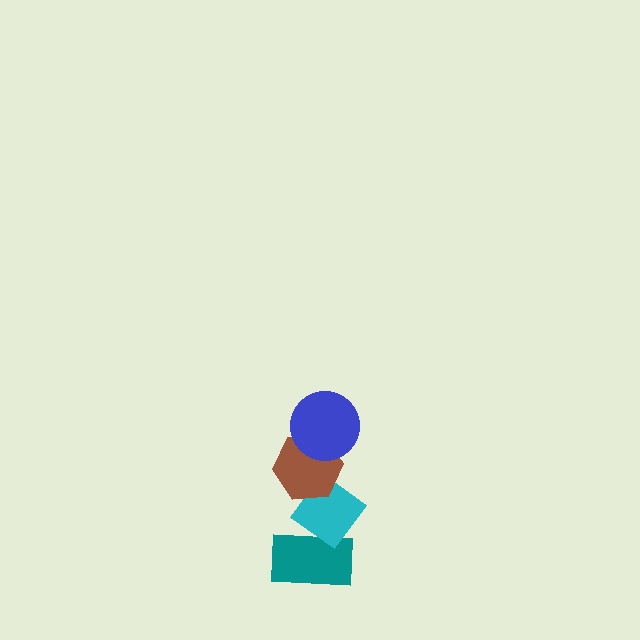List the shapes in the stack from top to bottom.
From top to bottom: the blue circle, the brown hexagon, the cyan diamond, the teal rectangle.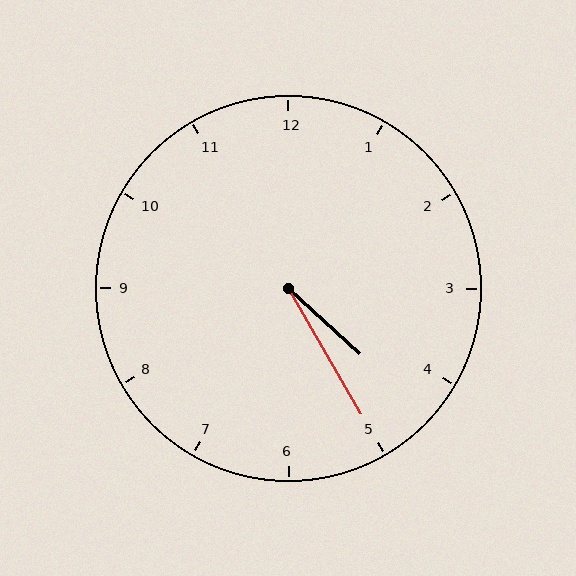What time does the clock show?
4:25.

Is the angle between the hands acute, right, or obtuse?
It is acute.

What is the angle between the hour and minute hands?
Approximately 18 degrees.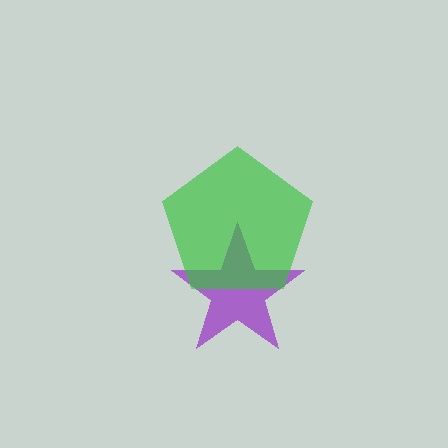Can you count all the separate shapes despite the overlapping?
Yes, there are 2 separate shapes.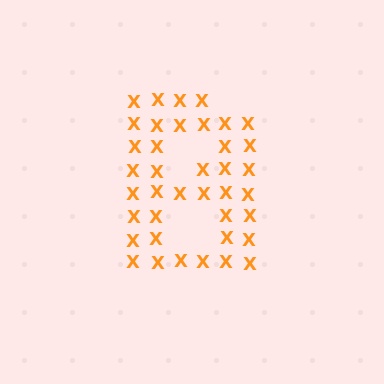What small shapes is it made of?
It is made of small letter X's.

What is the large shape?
The large shape is the letter B.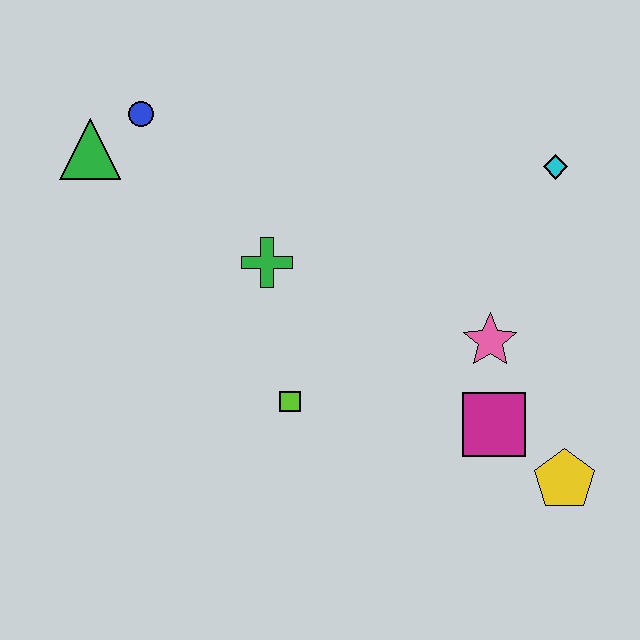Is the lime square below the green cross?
Yes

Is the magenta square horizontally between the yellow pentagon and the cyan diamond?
No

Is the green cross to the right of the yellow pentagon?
No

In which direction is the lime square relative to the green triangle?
The lime square is below the green triangle.